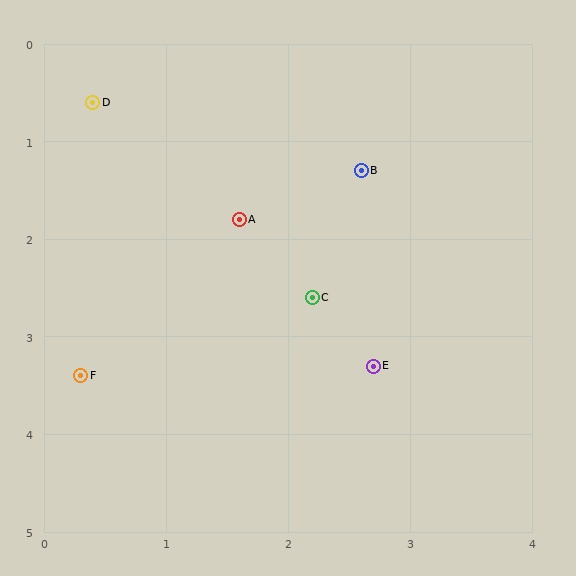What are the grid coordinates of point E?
Point E is at approximately (2.7, 3.3).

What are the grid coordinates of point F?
Point F is at approximately (0.3, 3.4).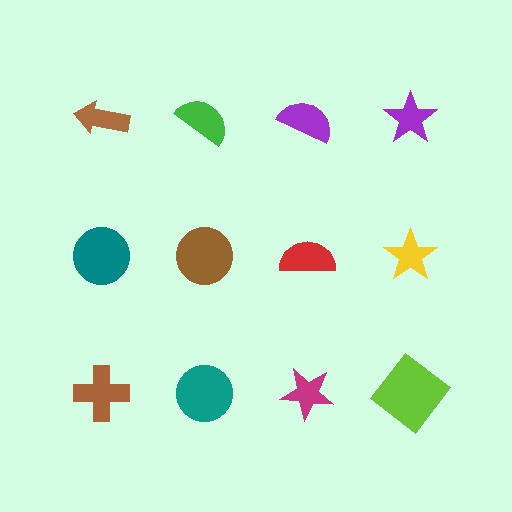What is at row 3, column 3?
A magenta star.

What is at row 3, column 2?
A teal circle.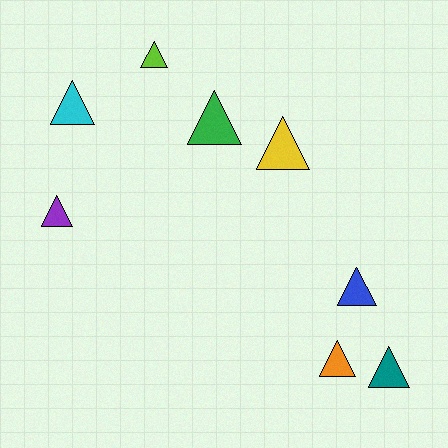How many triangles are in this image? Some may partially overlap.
There are 8 triangles.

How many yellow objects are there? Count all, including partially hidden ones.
There is 1 yellow object.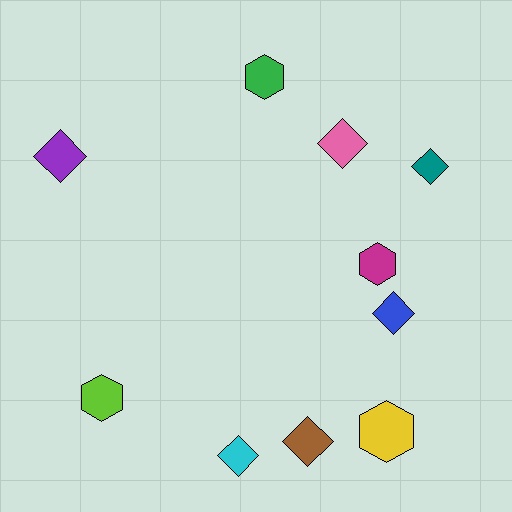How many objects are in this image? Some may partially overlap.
There are 10 objects.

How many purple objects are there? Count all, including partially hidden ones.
There is 1 purple object.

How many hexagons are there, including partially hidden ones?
There are 4 hexagons.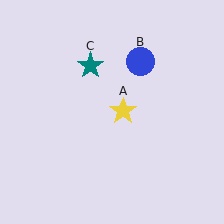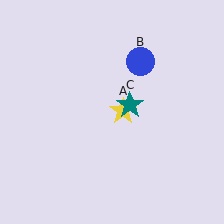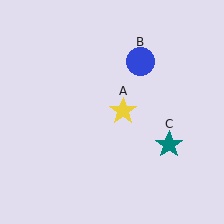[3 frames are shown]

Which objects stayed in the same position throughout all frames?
Yellow star (object A) and blue circle (object B) remained stationary.